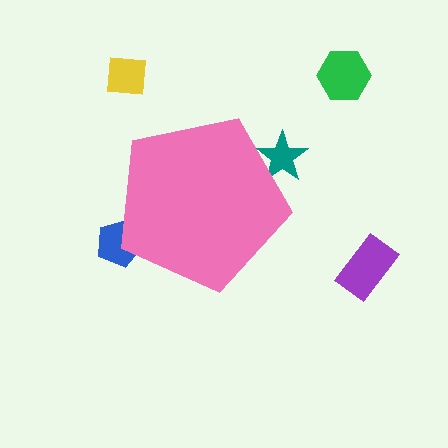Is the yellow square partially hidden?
No, the yellow square is fully visible.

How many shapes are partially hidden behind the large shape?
2 shapes are partially hidden.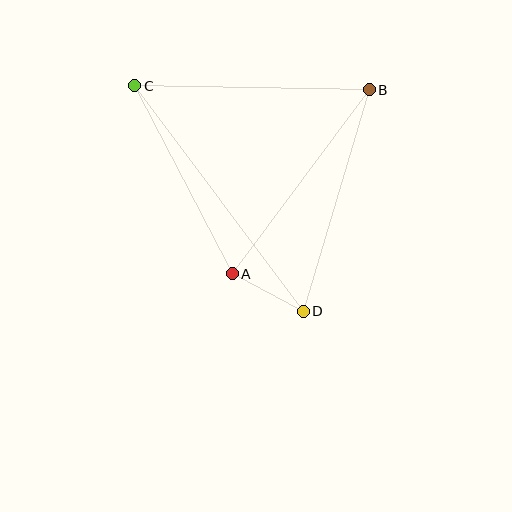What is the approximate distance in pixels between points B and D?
The distance between B and D is approximately 231 pixels.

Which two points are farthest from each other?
Points C and D are farthest from each other.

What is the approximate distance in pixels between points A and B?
The distance between A and B is approximately 230 pixels.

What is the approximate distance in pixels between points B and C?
The distance between B and C is approximately 235 pixels.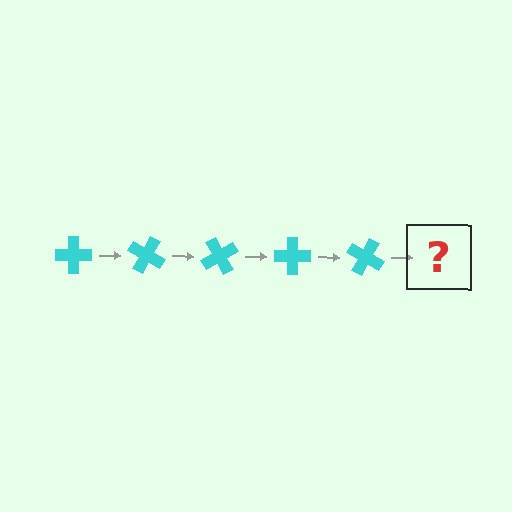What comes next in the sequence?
The next element should be a cyan cross rotated 150 degrees.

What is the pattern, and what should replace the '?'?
The pattern is that the cross rotates 30 degrees each step. The '?' should be a cyan cross rotated 150 degrees.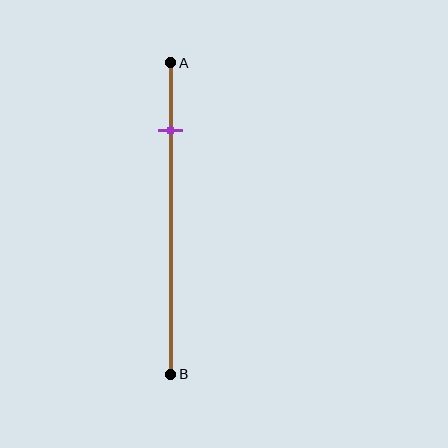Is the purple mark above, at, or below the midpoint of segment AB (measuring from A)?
The purple mark is above the midpoint of segment AB.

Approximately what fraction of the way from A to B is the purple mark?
The purple mark is approximately 20% of the way from A to B.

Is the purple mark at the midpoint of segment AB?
No, the mark is at about 20% from A, not at the 50% midpoint.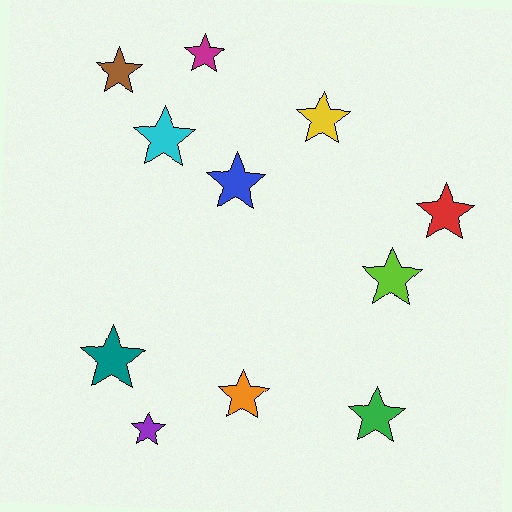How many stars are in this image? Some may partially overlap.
There are 11 stars.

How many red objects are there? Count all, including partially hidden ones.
There is 1 red object.